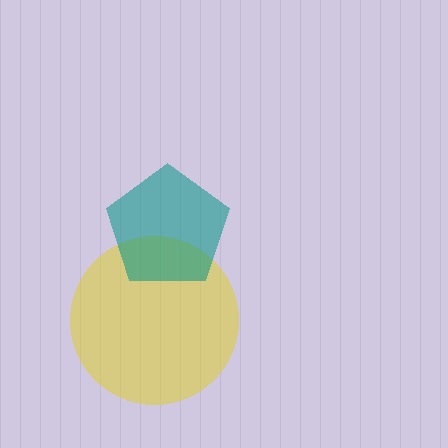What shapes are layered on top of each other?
The layered shapes are: a yellow circle, a teal pentagon.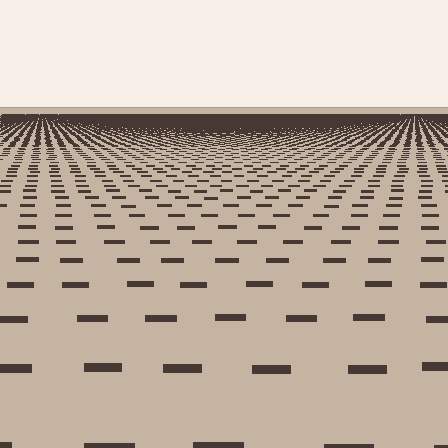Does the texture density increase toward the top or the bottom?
Density increases toward the top.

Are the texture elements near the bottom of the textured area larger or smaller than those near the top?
Larger. Near the bottom, elements are closer to the viewer and appear at a bigger on-screen size.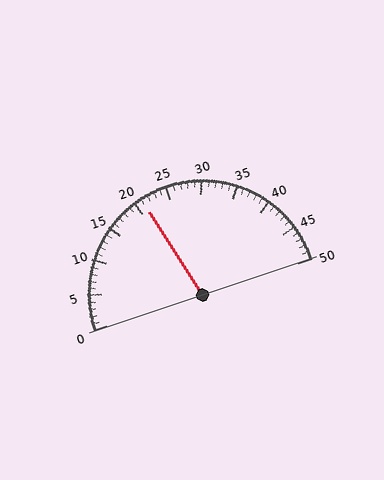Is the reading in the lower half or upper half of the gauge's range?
The reading is in the lower half of the range (0 to 50).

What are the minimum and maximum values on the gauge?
The gauge ranges from 0 to 50.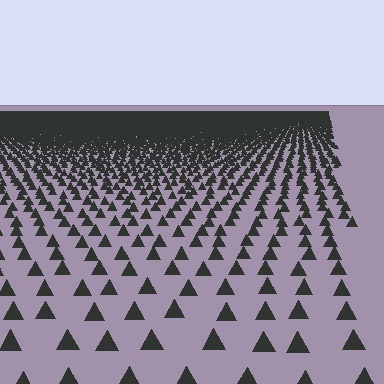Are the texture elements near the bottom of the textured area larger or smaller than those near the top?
Larger. Near the bottom, elements are closer to the viewer and appear at a bigger on-screen size.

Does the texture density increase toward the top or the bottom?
Density increases toward the top.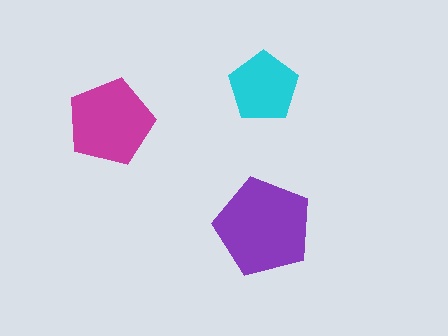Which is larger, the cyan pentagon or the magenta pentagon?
The magenta one.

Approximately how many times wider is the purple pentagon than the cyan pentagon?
About 1.5 times wider.